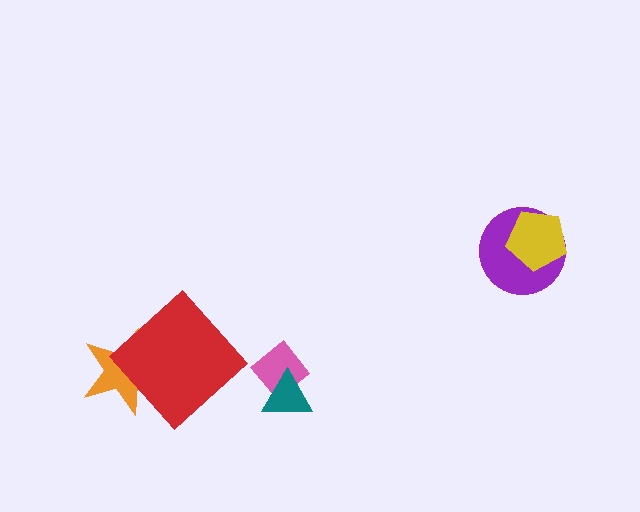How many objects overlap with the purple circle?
1 object overlaps with the purple circle.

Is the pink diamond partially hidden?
Yes, it is partially covered by another shape.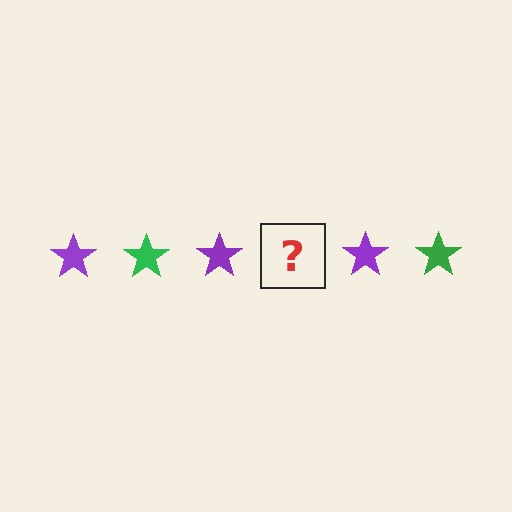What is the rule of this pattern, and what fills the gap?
The rule is that the pattern cycles through purple, green stars. The gap should be filled with a green star.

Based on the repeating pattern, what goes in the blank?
The blank should be a green star.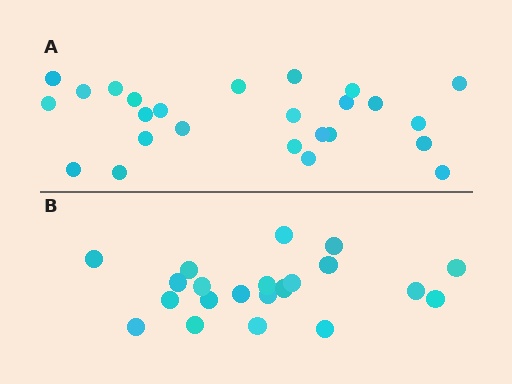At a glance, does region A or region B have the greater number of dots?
Region A (the top region) has more dots.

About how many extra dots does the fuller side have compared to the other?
Region A has about 4 more dots than region B.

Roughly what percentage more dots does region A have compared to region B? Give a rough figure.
About 20% more.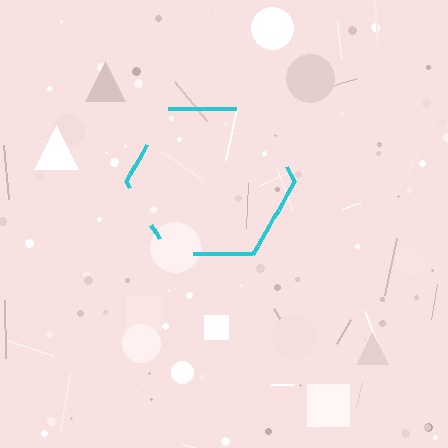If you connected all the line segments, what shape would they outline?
They would outline a hexagon.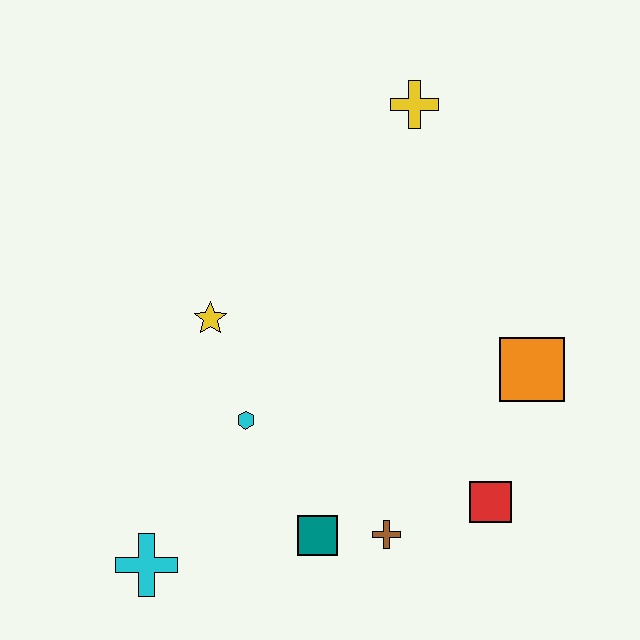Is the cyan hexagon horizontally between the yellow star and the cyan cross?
No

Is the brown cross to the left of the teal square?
No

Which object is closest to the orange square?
The red square is closest to the orange square.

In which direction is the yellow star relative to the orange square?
The yellow star is to the left of the orange square.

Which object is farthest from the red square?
The yellow cross is farthest from the red square.